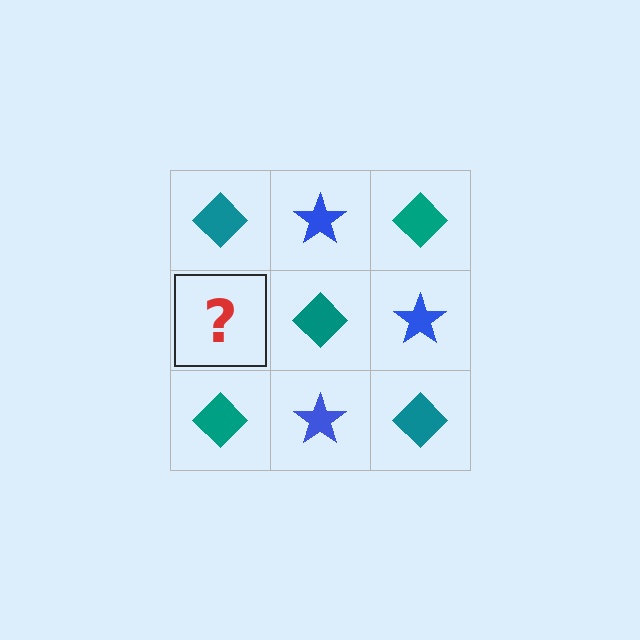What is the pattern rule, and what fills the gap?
The rule is that it alternates teal diamond and blue star in a checkerboard pattern. The gap should be filled with a blue star.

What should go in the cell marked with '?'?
The missing cell should contain a blue star.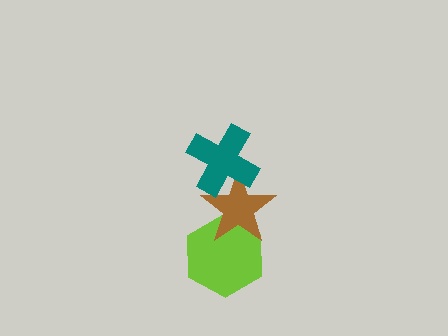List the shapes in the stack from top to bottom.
From top to bottom: the teal cross, the brown star, the lime hexagon.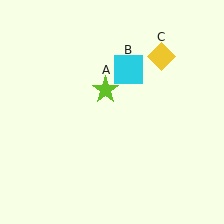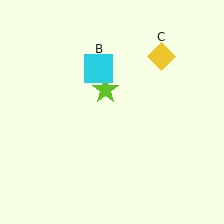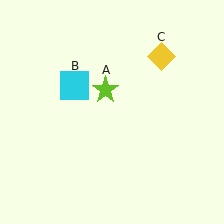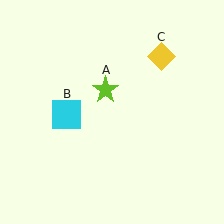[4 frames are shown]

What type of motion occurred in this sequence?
The cyan square (object B) rotated counterclockwise around the center of the scene.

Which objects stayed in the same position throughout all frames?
Lime star (object A) and yellow diamond (object C) remained stationary.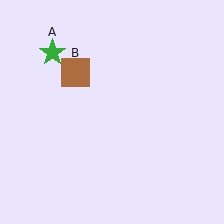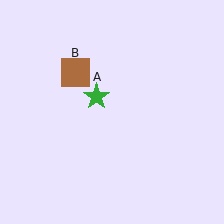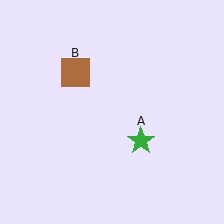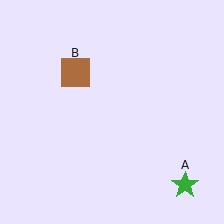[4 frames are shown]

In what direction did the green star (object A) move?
The green star (object A) moved down and to the right.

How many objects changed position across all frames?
1 object changed position: green star (object A).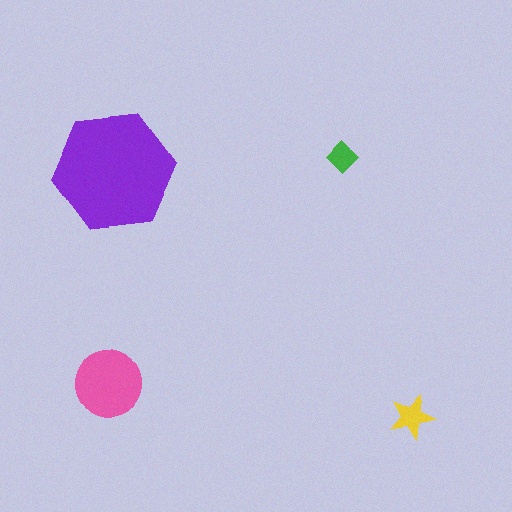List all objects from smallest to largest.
The green diamond, the yellow star, the pink circle, the purple hexagon.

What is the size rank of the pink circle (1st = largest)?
2nd.